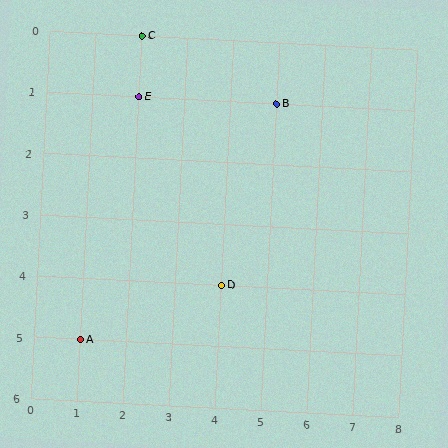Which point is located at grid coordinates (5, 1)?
Point B is at (5, 1).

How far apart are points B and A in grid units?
Points B and A are 4 columns and 4 rows apart (about 5.7 grid units diagonally).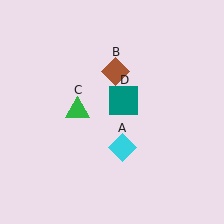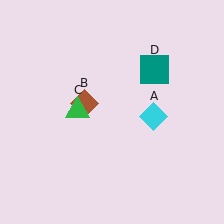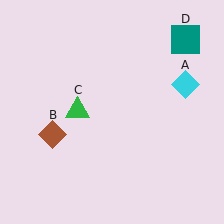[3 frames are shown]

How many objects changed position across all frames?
3 objects changed position: cyan diamond (object A), brown diamond (object B), teal square (object D).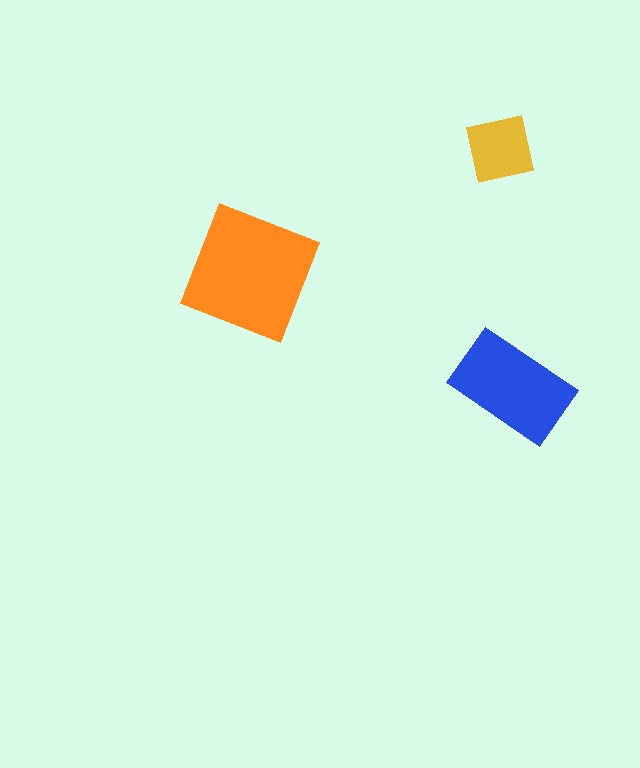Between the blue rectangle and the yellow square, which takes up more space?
The blue rectangle.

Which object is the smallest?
The yellow square.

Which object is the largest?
The orange square.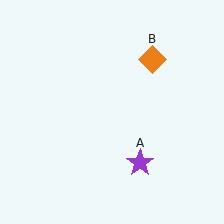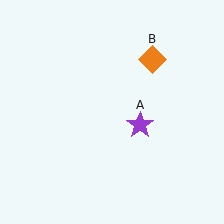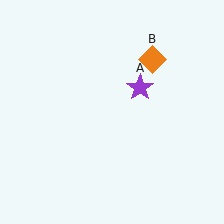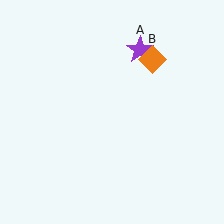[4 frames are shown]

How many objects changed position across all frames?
1 object changed position: purple star (object A).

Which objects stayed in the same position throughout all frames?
Orange diamond (object B) remained stationary.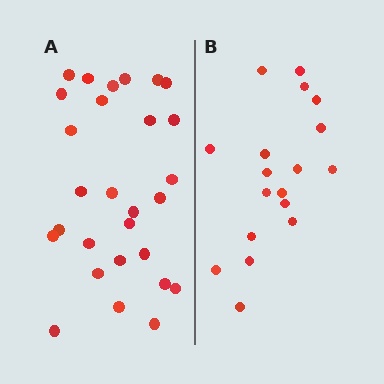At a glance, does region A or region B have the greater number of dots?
Region A (the left region) has more dots.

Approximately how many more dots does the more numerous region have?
Region A has roughly 10 or so more dots than region B.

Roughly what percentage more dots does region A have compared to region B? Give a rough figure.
About 55% more.